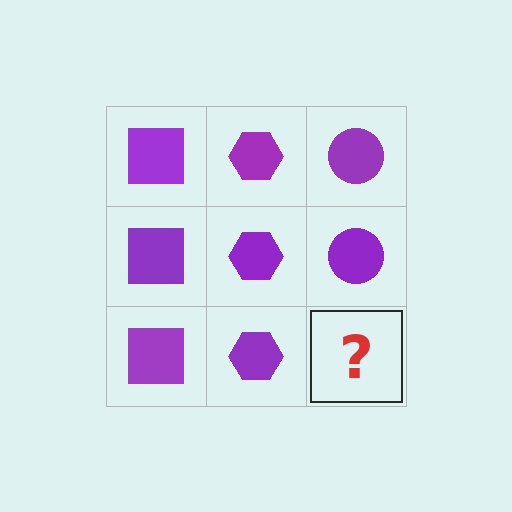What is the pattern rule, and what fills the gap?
The rule is that each column has a consistent shape. The gap should be filled with a purple circle.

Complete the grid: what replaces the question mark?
The question mark should be replaced with a purple circle.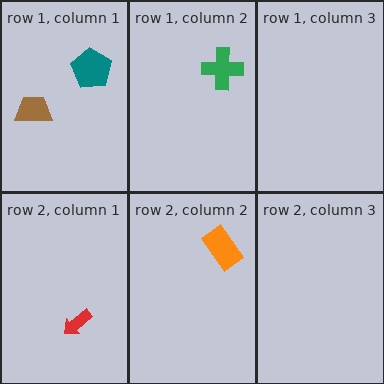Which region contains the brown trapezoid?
The row 1, column 1 region.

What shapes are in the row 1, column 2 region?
The green cross.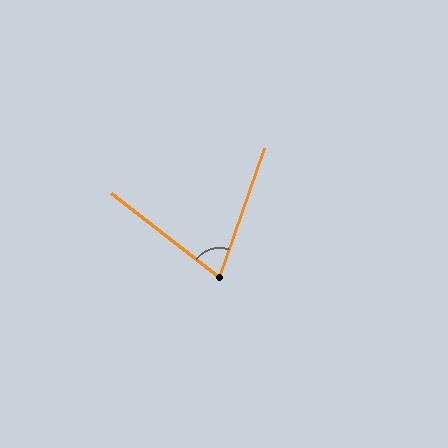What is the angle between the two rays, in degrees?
Approximately 71 degrees.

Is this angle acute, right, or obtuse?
It is acute.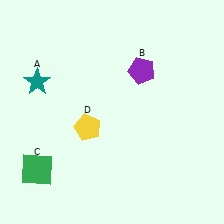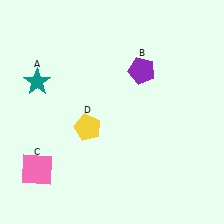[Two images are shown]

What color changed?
The square (C) changed from green in Image 1 to pink in Image 2.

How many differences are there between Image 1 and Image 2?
There is 1 difference between the two images.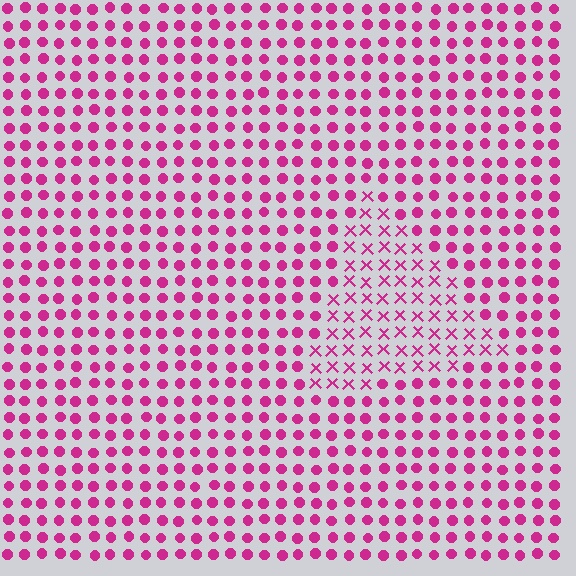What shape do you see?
I see a triangle.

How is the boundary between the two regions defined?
The boundary is defined by a change in element shape: X marks inside vs. circles outside. All elements share the same color and spacing.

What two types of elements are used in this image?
The image uses X marks inside the triangle region and circles outside it.